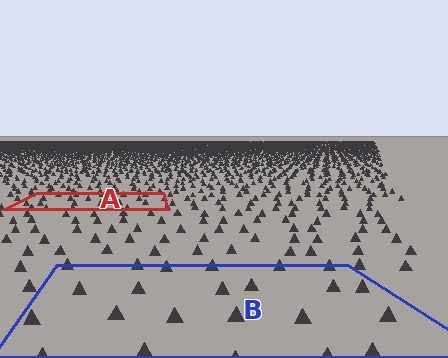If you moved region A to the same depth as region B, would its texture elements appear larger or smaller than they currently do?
They would appear larger. At a closer depth, the same texture elements are projected at a bigger on-screen size.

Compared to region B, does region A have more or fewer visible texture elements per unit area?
Region A has more texture elements per unit area — they are packed more densely because it is farther away.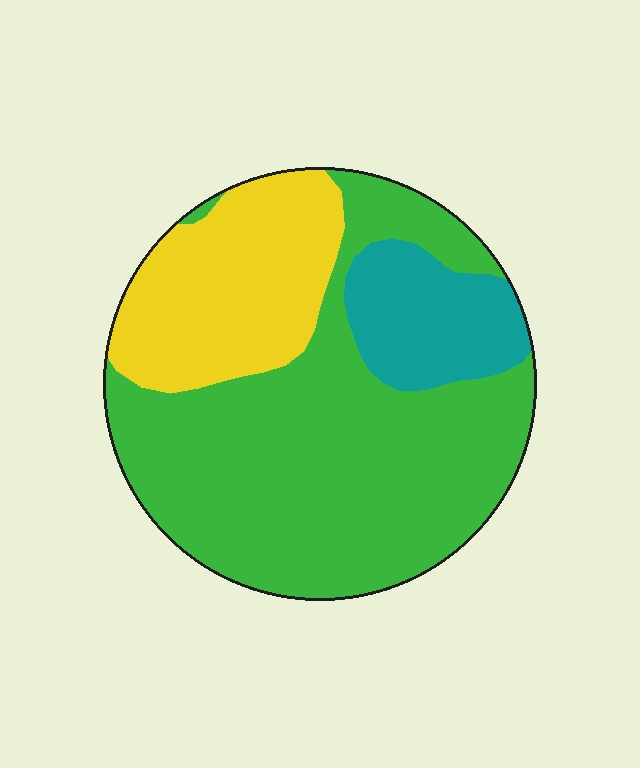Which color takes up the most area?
Green, at roughly 60%.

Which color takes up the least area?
Teal, at roughly 15%.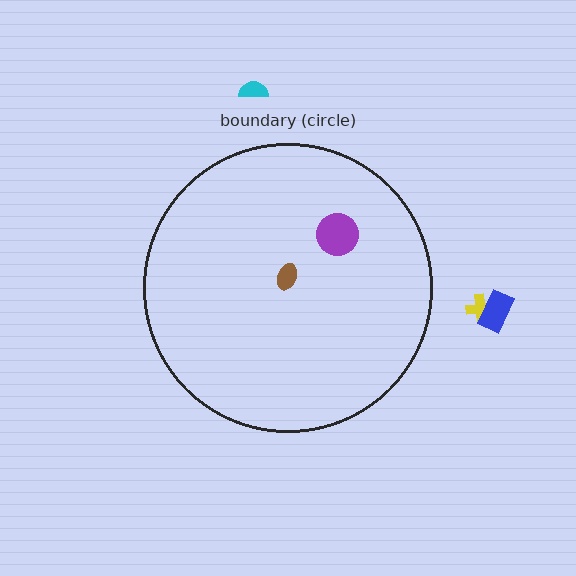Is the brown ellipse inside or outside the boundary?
Inside.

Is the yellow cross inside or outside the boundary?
Outside.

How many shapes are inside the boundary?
2 inside, 3 outside.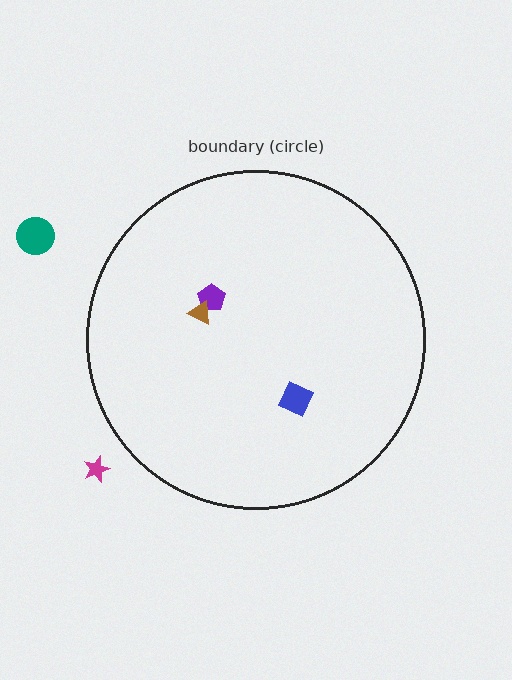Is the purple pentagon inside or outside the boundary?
Inside.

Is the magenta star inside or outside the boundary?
Outside.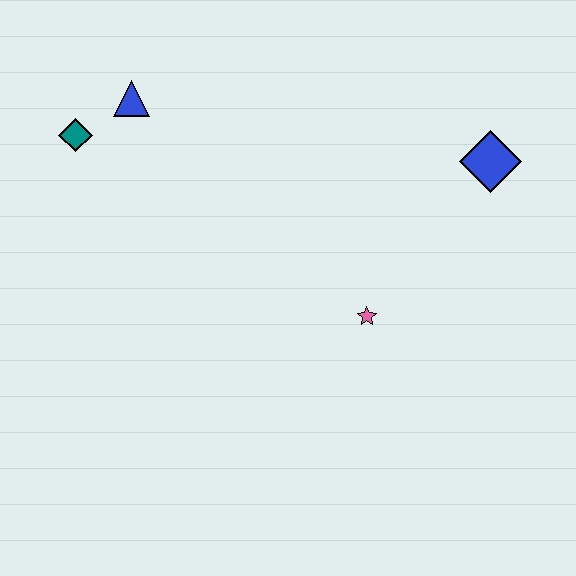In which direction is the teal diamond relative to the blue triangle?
The teal diamond is to the left of the blue triangle.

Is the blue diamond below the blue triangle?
Yes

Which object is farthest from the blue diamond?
The teal diamond is farthest from the blue diamond.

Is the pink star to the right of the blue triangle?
Yes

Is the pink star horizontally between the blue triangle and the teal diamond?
No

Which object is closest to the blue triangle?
The teal diamond is closest to the blue triangle.